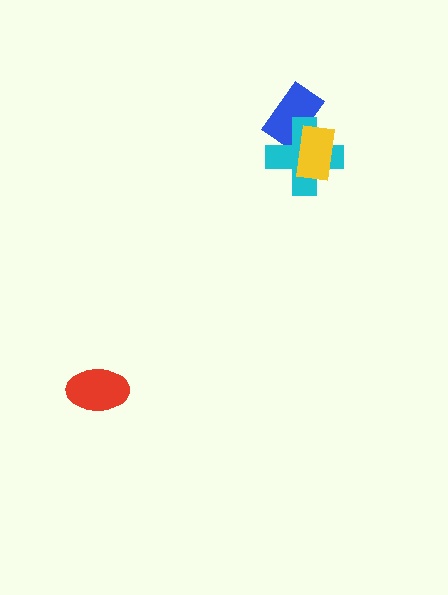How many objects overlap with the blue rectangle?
2 objects overlap with the blue rectangle.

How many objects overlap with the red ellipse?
0 objects overlap with the red ellipse.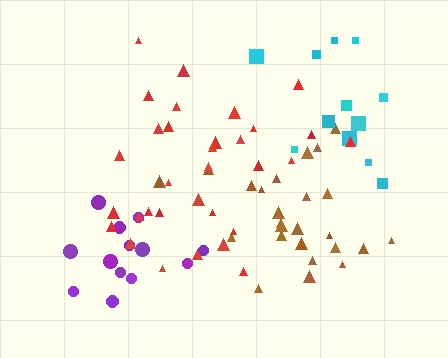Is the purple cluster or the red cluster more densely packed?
Purple.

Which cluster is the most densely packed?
Brown.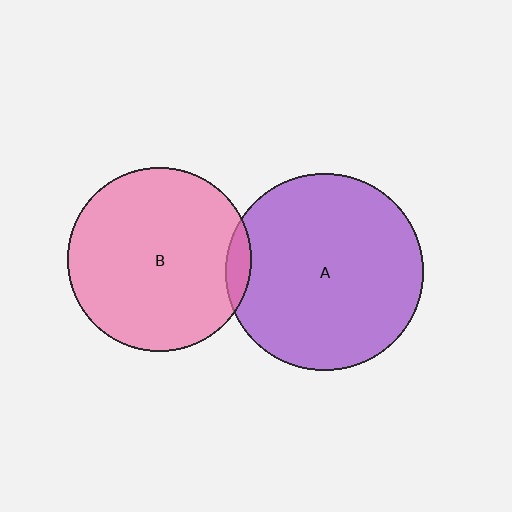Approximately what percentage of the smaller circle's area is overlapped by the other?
Approximately 5%.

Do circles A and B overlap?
Yes.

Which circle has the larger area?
Circle A (purple).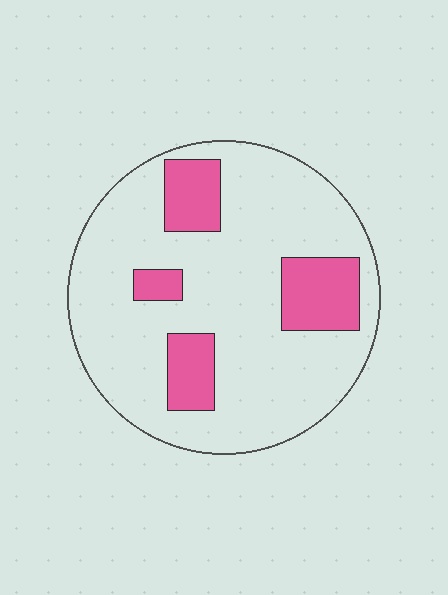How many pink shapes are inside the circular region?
4.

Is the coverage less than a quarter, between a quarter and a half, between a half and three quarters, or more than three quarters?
Less than a quarter.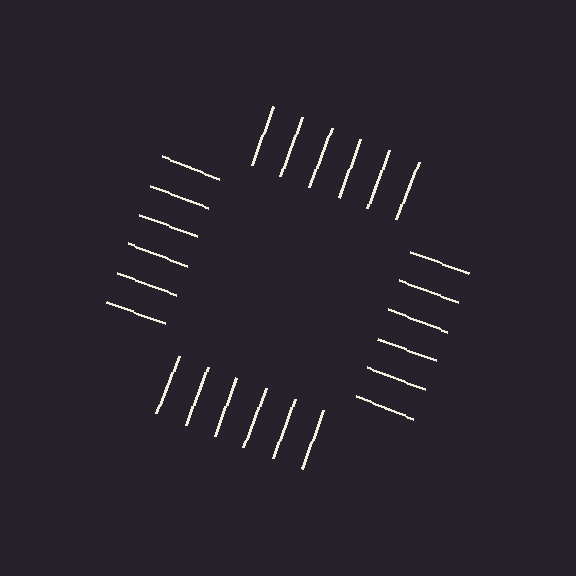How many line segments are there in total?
24 — 6 along each of the 4 edges.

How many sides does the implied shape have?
4 sides — the line-ends trace a square.